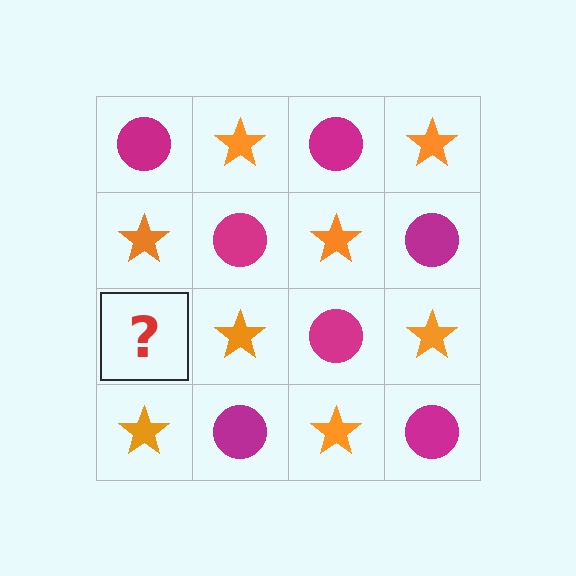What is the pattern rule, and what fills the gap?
The rule is that it alternates magenta circle and orange star in a checkerboard pattern. The gap should be filled with a magenta circle.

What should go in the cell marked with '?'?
The missing cell should contain a magenta circle.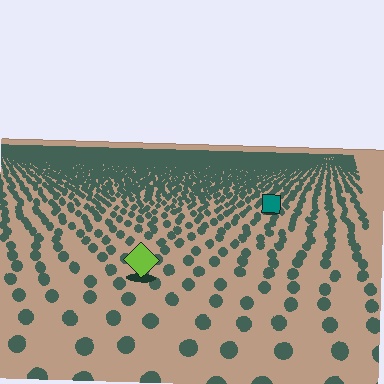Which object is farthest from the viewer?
The teal square is farthest from the viewer. It appears smaller and the ground texture around it is denser.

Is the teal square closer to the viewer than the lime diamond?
No. The lime diamond is closer — you can tell from the texture gradient: the ground texture is coarser near it.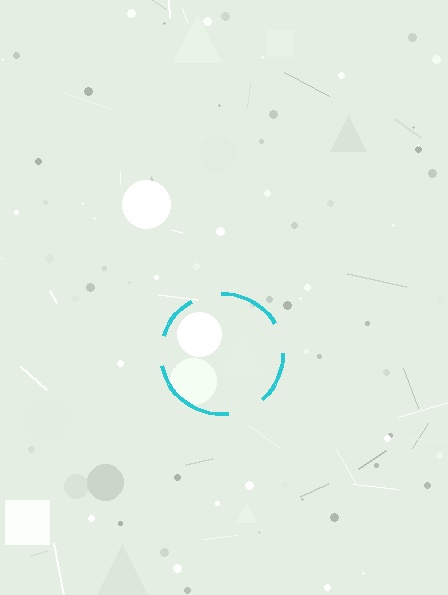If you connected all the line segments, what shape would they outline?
They would outline a circle.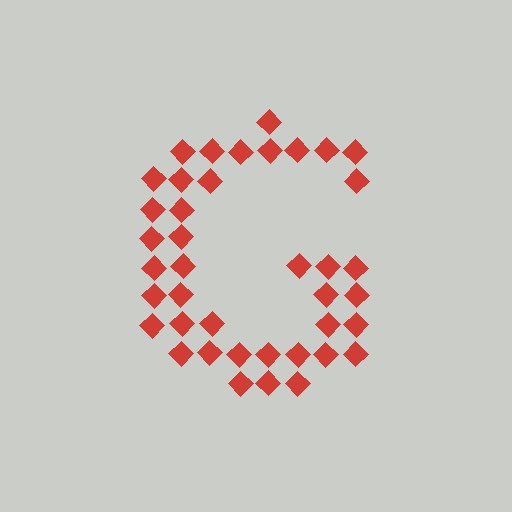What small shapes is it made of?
It is made of small diamonds.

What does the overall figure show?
The overall figure shows the letter G.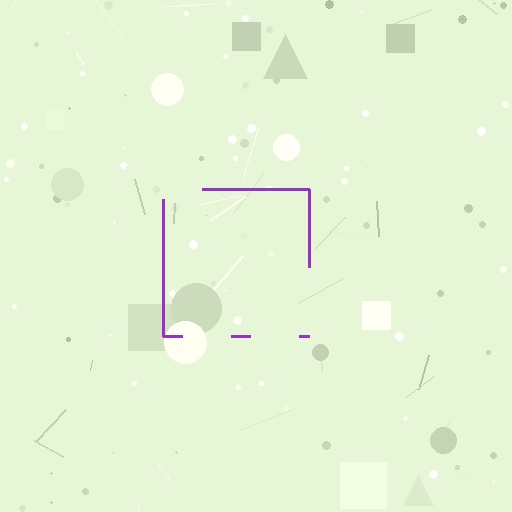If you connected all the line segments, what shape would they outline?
They would outline a square.